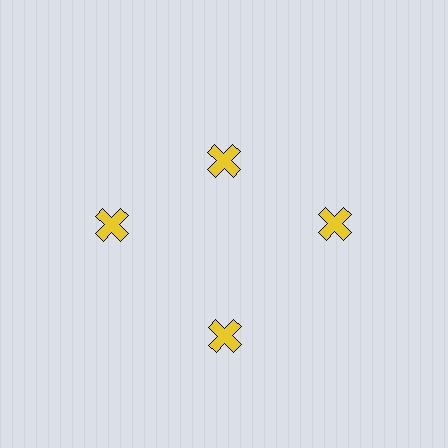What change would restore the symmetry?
The symmetry would be restored by moving it outward, back onto the ring so that all 4 crosses sit at equal angles and equal distance from the center.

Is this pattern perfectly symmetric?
No. The 4 yellow crosses are arranged in a ring, but one element near the 12 o'clock position is pulled inward toward the center, breaking the 4-fold rotational symmetry.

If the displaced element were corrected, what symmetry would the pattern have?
It would have 4-fold rotational symmetry — the pattern would map onto itself every 90 degrees.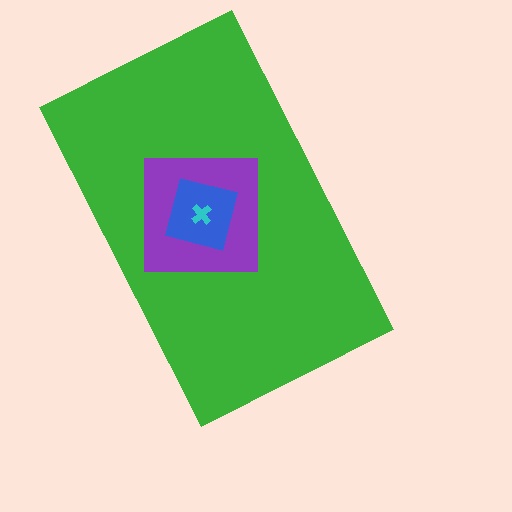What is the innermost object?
The cyan cross.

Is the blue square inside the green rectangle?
Yes.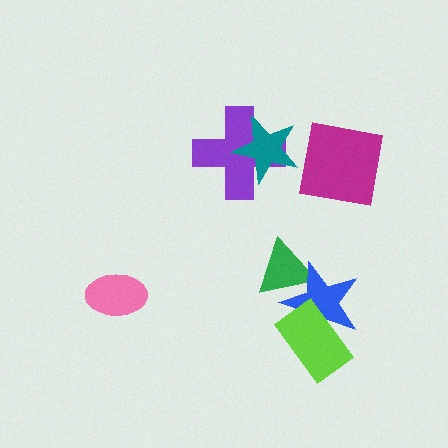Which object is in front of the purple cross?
The teal star is in front of the purple cross.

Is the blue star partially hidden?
Yes, it is partially covered by another shape.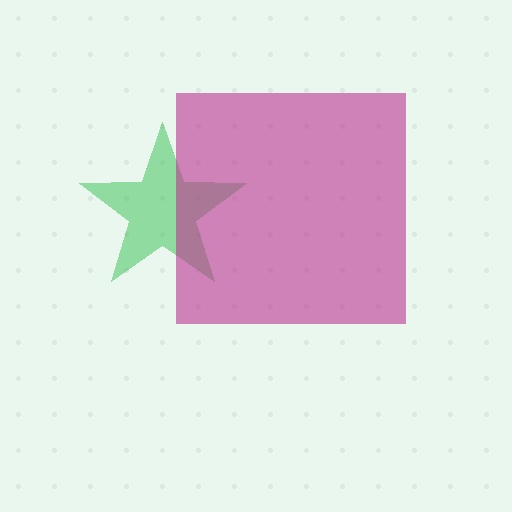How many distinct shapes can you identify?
There are 2 distinct shapes: a green star, a magenta square.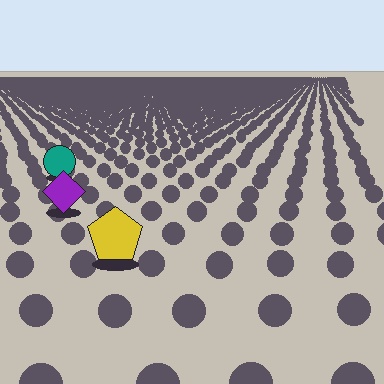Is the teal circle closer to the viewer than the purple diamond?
No. The purple diamond is closer — you can tell from the texture gradient: the ground texture is coarser near it.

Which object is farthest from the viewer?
The teal circle is farthest from the viewer. It appears smaller and the ground texture around it is denser.